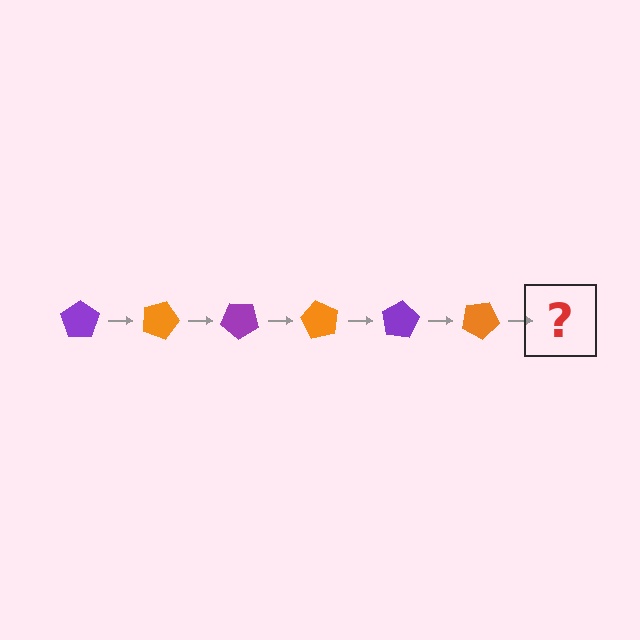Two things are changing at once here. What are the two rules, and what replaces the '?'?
The two rules are that it rotates 20 degrees each step and the color cycles through purple and orange. The '?' should be a purple pentagon, rotated 120 degrees from the start.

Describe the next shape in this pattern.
It should be a purple pentagon, rotated 120 degrees from the start.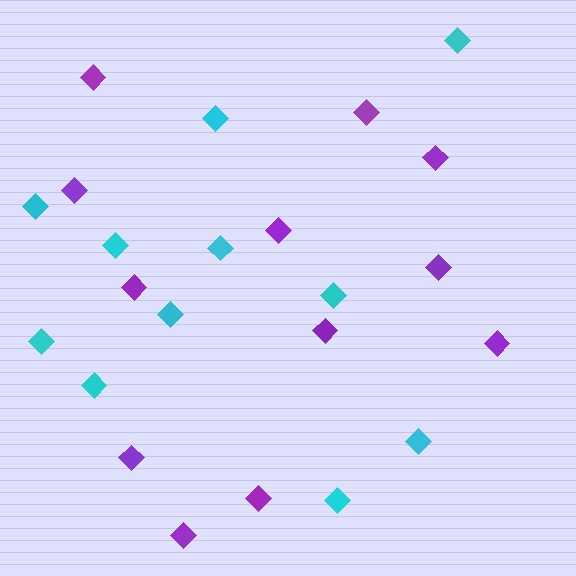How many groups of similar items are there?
There are 2 groups: one group of cyan diamonds (11) and one group of purple diamonds (12).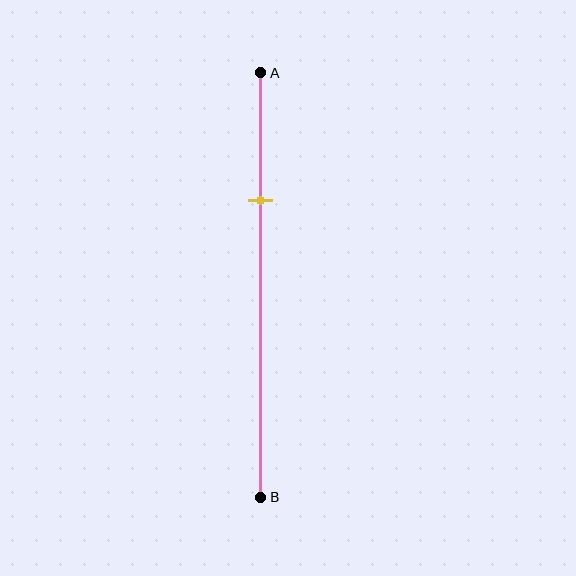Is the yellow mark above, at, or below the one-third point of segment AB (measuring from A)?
The yellow mark is above the one-third point of segment AB.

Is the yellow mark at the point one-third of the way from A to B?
No, the mark is at about 30% from A, not at the 33% one-third point.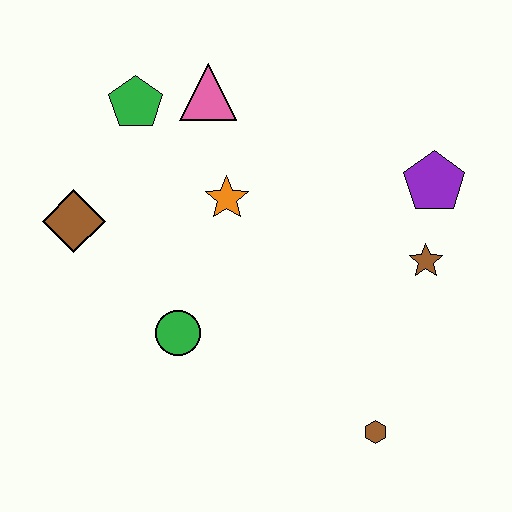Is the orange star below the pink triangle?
Yes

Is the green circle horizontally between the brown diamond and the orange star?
Yes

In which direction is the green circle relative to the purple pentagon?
The green circle is to the left of the purple pentagon.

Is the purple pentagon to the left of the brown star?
No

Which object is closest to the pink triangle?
The green pentagon is closest to the pink triangle.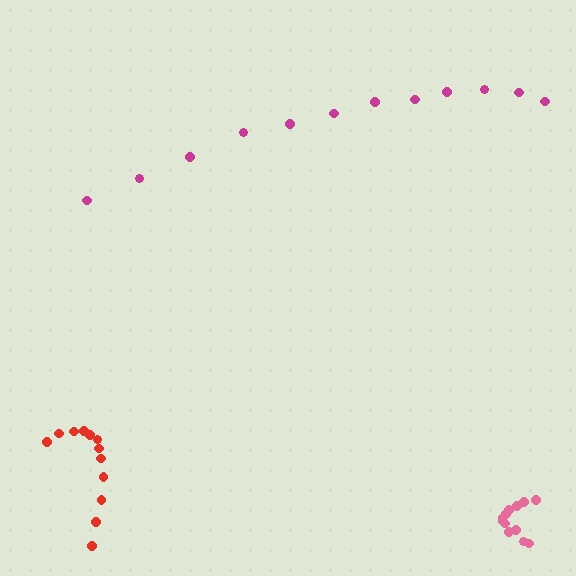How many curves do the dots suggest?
There are 3 distinct paths.